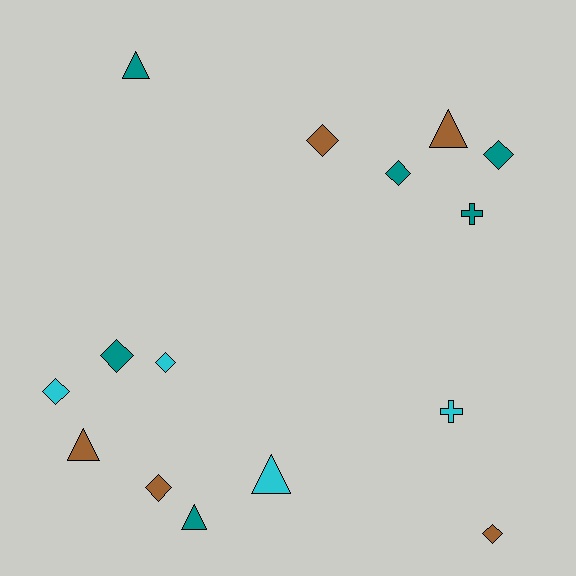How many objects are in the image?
There are 15 objects.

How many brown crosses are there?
There are no brown crosses.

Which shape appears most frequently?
Diamond, with 8 objects.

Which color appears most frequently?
Teal, with 6 objects.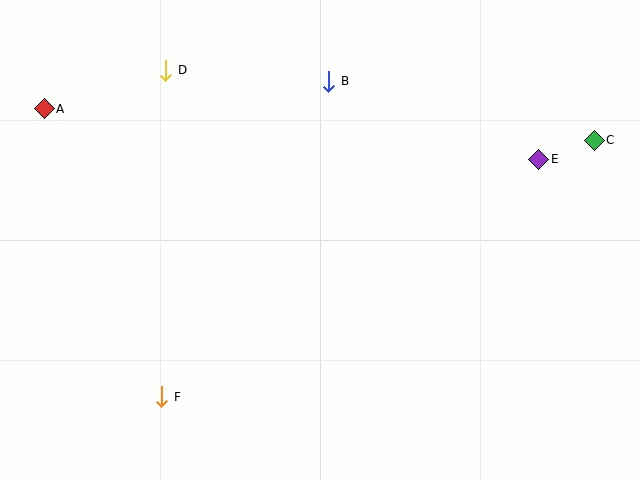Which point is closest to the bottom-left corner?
Point F is closest to the bottom-left corner.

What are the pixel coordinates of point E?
Point E is at (539, 159).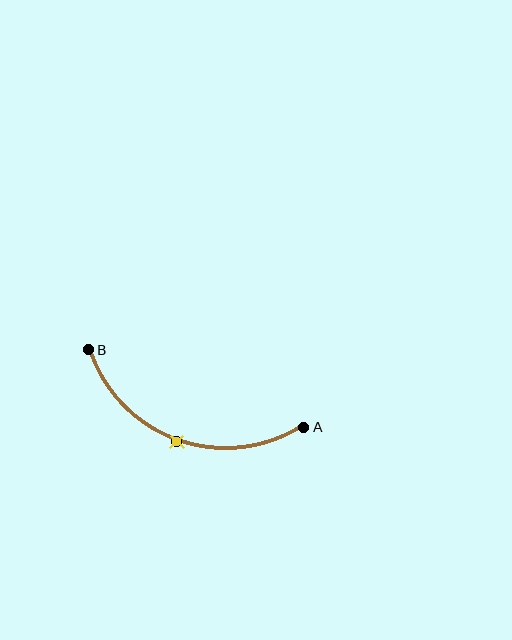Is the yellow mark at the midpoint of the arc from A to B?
Yes. The yellow mark lies on the arc at equal arc-length from both A and B — it is the arc midpoint.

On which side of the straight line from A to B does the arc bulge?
The arc bulges below the straight line connecting A and B.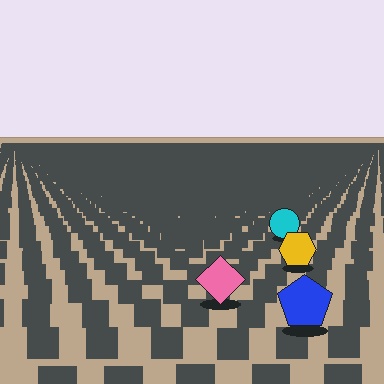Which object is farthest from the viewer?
The cyan circle is farthest from the viewer. It appears smaller and the ground texture around it is denser.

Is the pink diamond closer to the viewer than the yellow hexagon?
Yes. The pink diamond is closer — you can tell from the texture gradient: the ground texture is coarser near it.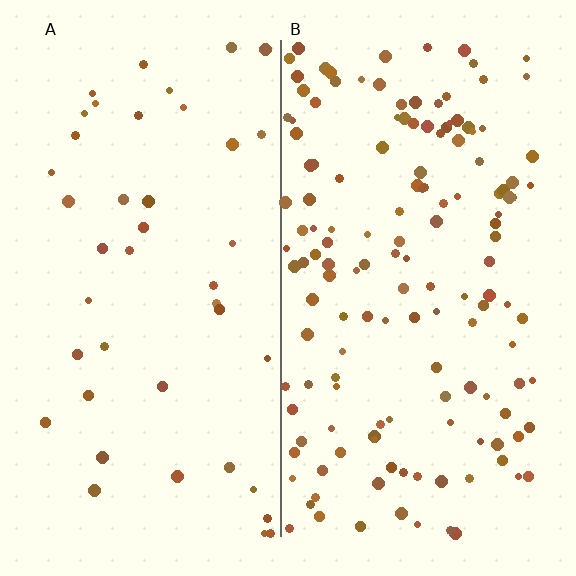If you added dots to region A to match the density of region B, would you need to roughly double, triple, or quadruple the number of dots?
Approximately triple.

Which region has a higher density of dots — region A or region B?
B (the right).